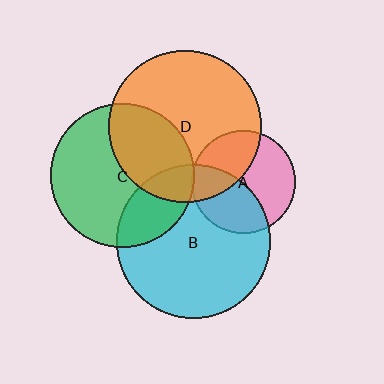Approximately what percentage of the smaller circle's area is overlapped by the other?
Approximately 5%.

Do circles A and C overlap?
Yes.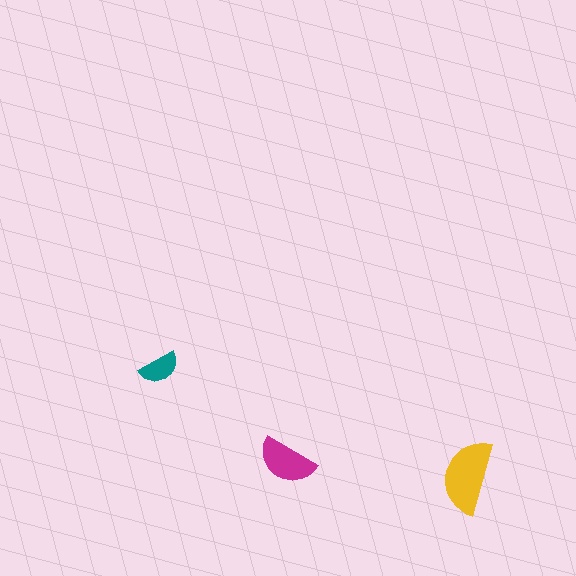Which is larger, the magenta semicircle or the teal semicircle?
The magenta one.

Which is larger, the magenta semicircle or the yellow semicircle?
The yellow one.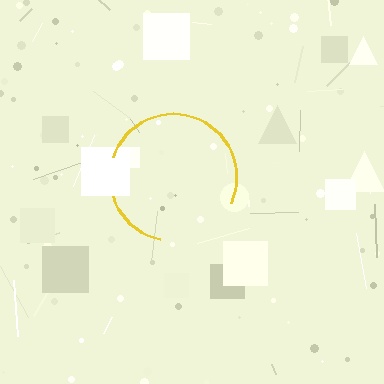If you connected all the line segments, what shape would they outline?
They would outline a circle.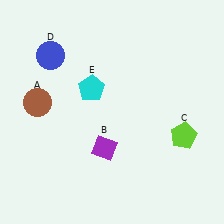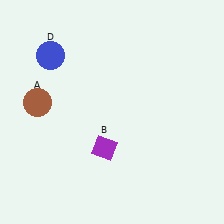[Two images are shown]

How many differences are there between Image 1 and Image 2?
There are 2 differences between the two images.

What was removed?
The cyan pentagon (E), the lime pentagon (C) were removed in Image 2.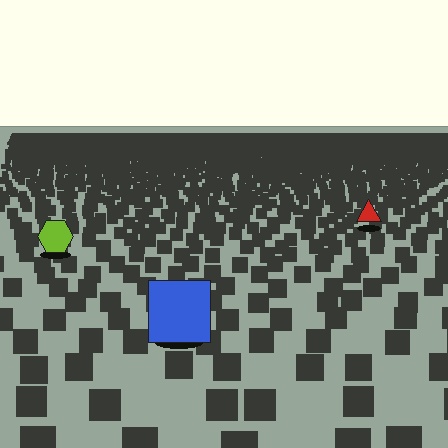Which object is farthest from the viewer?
The red triangle is farthest from the viewer. It appears smaller and the ground texture around it is denser.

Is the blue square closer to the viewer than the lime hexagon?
Yes. The blue square is closer — you can tell from the texture gradient: the ground texture is coarser near it.